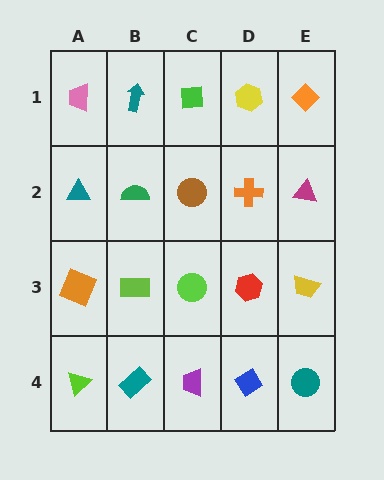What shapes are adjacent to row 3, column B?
A green semicircle (row 2, column B), a teal rectangle (row 4, column B), an orange square (row 3, column A), a lime circle (row 3, column C).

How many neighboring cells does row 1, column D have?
3.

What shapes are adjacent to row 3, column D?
An orange cross (row 2, column D), a blue diamond (row 4, column D), a lime circle (row 3, column C), a yellow trapezoid (row 3, column E).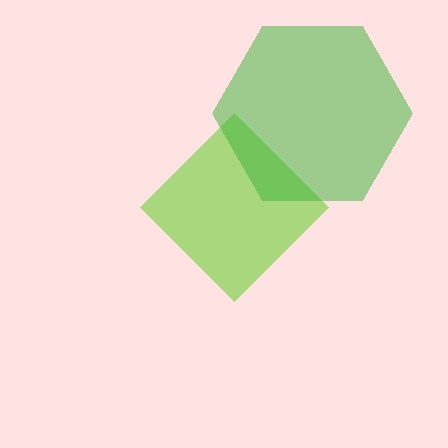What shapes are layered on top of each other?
The layered shapes are: a lime diamond, a green hexagon.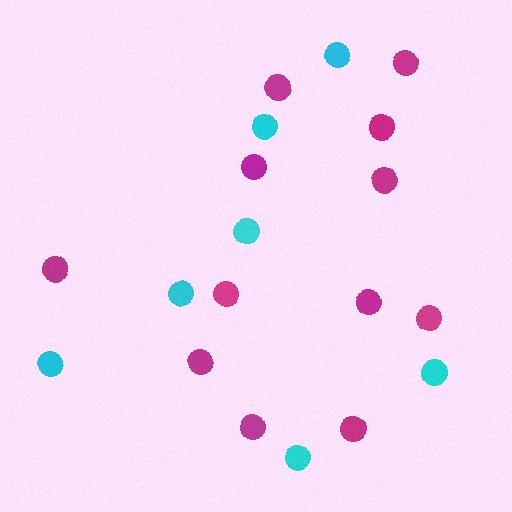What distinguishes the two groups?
There are 2 groups: one group of magenta circles (12) and one group of cyan circles (7).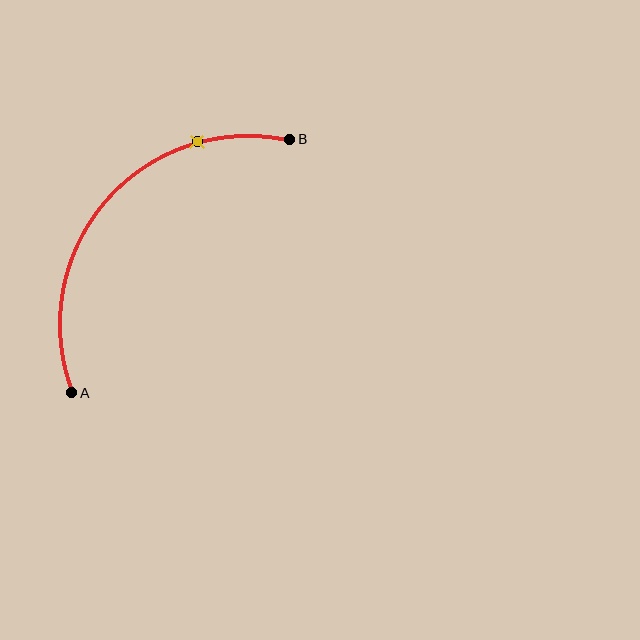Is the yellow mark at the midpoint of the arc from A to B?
No. The yellow mark lies on the arc but is closer to endpoint B. The arc midpoint would be at the point on the curve equidistant along the arc from both A and B.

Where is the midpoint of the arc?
The arc midpoint is the point on the curve farthest from the straight line joining A and B. It sits above and to the left of that line.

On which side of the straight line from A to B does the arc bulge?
The arc bulges above and to the left of the straight line connecting A and B.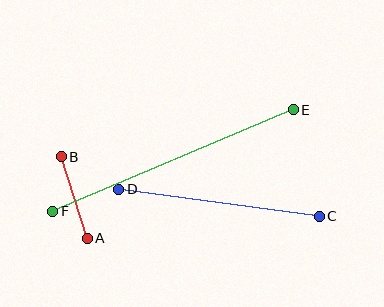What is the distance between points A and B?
The distance is approximately 86 pixels.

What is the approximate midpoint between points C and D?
The midpoint is at approximately (219, 203) pixels.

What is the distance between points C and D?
The distance is approximately 202 pixels.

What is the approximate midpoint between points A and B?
The midpoint is at approximately (74, 197) pixels.